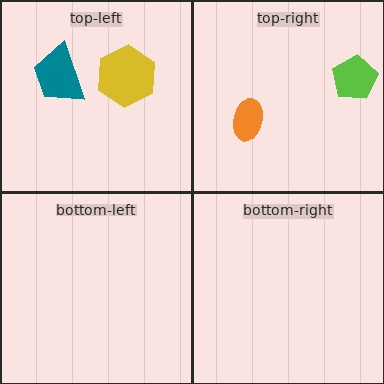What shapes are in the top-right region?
The lime pentagon, the orange ellipse.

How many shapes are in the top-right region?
2.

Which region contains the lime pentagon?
The top-right region.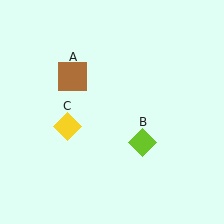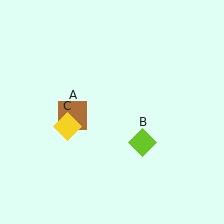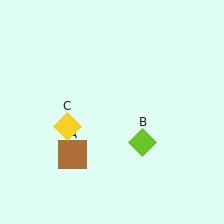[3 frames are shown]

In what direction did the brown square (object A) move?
The brown square (object A) moved down.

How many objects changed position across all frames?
1 object changed position: brown square (object A).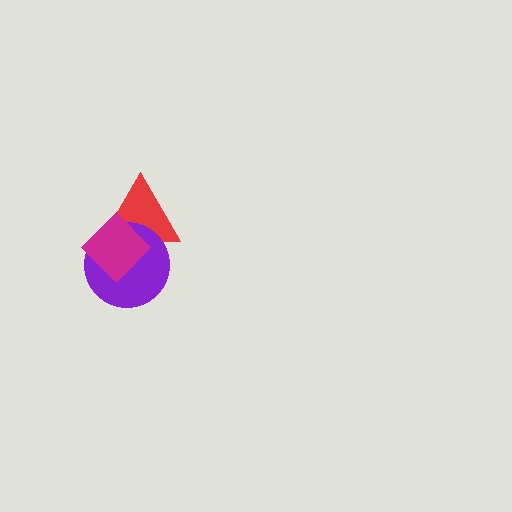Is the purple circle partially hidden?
Yes, it is partially covered by another shape.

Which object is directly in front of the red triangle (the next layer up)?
The purple circle is directly in front of the red triangle.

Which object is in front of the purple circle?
The magenta diamond is in front of the purple circle.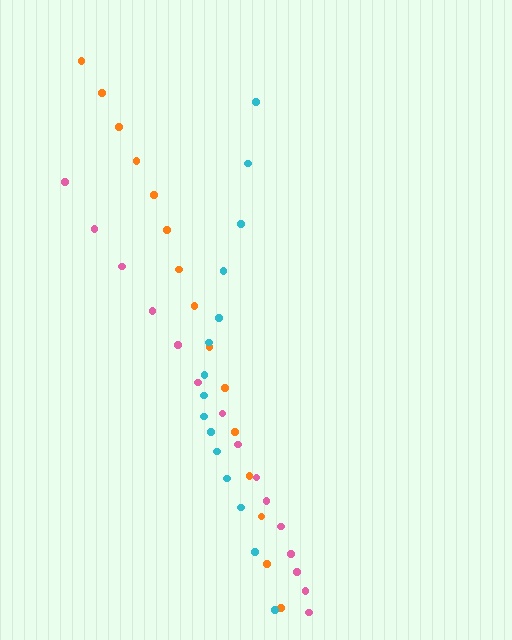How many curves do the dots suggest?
There are 3 distinct paths.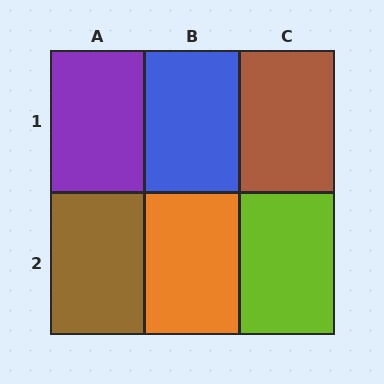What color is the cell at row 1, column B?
Blue.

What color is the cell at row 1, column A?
Purple.